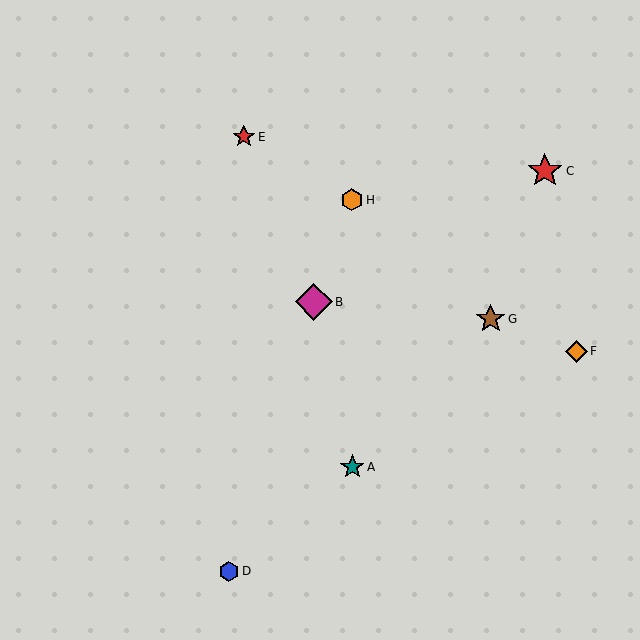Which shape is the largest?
The magenta diamond (labeled B) is the largest.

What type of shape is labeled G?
Shape G is a brown star.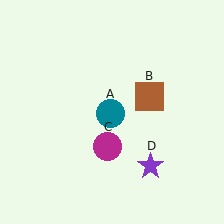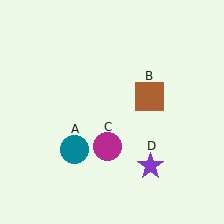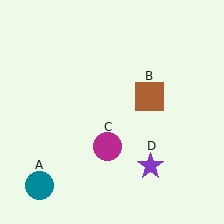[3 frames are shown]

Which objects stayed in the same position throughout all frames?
Brown square (object B) and magenta circle (object C) and purple star (object D) remained stationary.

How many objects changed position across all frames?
1 object changed position: teal circle (object A).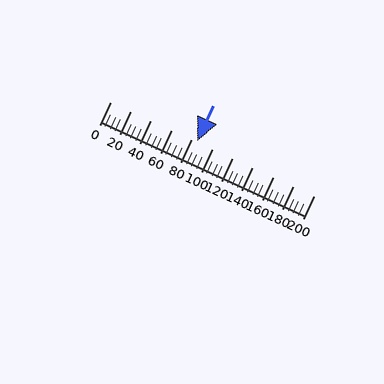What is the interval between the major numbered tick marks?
The major tick marks are spaced 20 units apart.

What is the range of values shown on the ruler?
The ruler shows values from 0 to 200.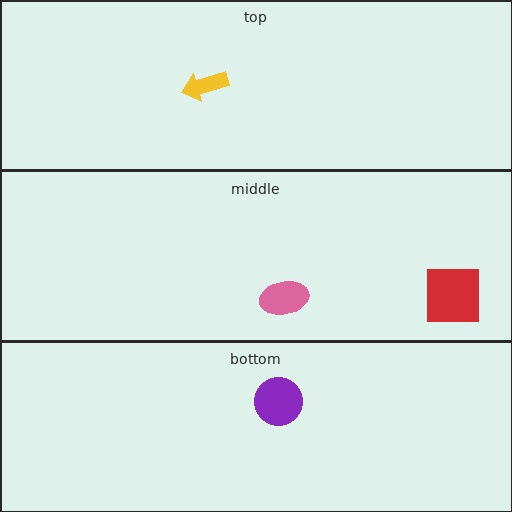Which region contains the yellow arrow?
The top region.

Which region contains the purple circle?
The bottom region.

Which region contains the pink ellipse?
The middle region.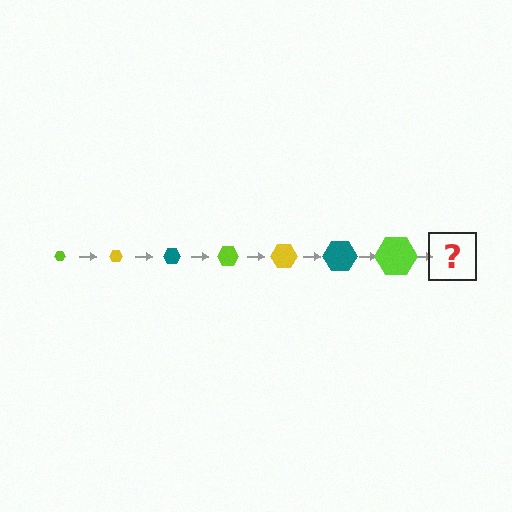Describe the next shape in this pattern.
It should be a yellow hexagon, larger than the previous one.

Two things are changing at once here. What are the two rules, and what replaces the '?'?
The two rules are that the hexagon grows larger each step and the color cycles through lime, yellow, and teal. The '?' should be a yellow hexagon, larger than the previous one.